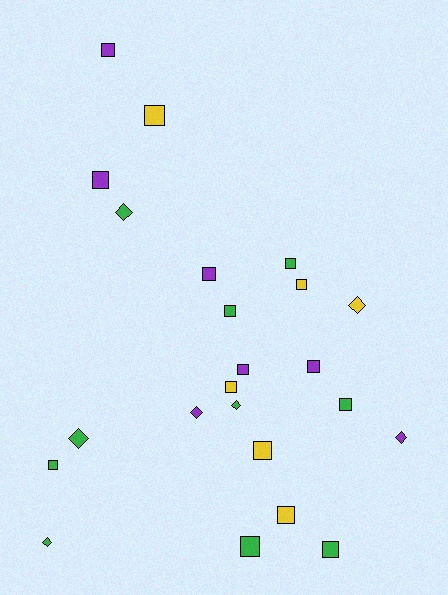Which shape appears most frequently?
Square, with 16 objects.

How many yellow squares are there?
There are 5 yellow squares.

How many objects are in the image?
There are 23 objects.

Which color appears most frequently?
Green, with 10 objects.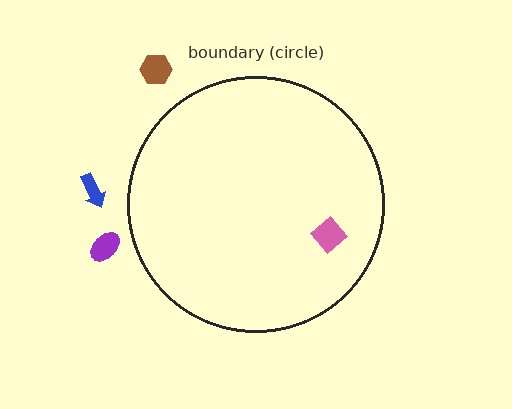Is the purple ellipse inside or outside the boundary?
Outside.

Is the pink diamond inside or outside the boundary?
Inside.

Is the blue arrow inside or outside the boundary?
Outside.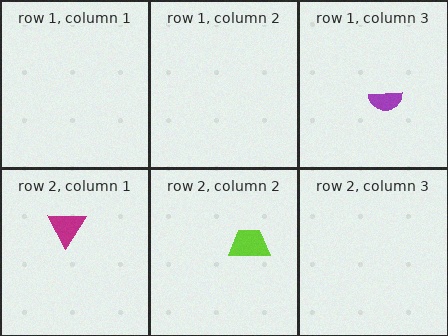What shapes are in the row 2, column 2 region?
The lime trapezoid.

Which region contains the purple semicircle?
The row 1, column 3 region.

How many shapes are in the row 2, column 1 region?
1.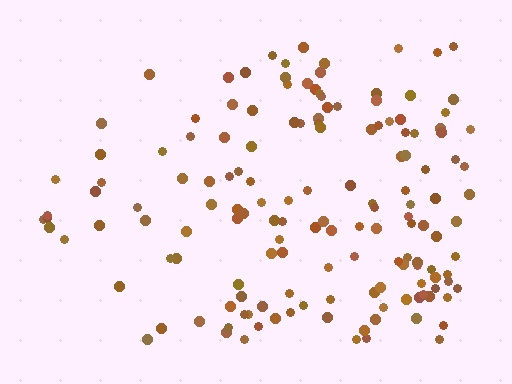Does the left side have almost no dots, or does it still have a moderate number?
Still a moderate number, just noticeably fewer than the right.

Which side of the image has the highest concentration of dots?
The right.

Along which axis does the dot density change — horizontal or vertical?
Horizontal.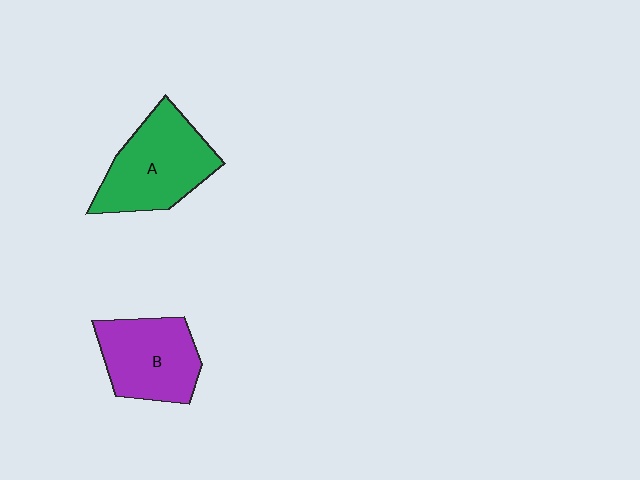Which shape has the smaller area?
Shape B (purple).